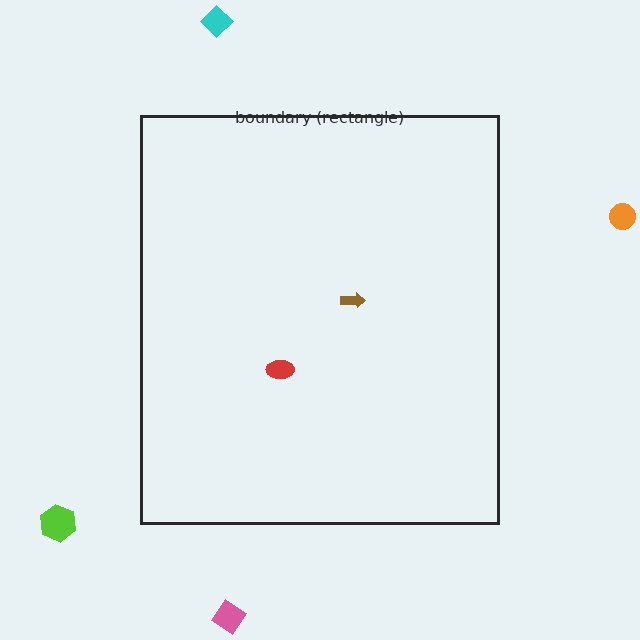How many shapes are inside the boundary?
2 inside, 4 outside.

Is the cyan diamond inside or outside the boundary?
Outside.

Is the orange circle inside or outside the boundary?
Outside.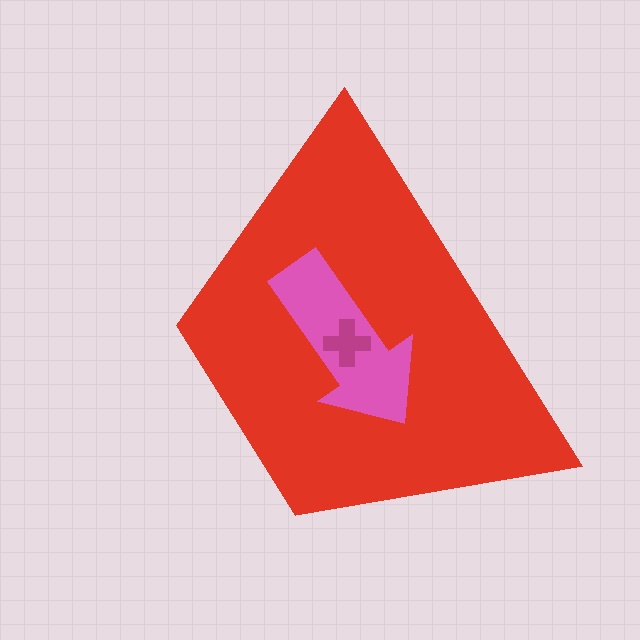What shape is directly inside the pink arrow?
The magenta cross.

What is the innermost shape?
The magenta cross.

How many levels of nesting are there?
3.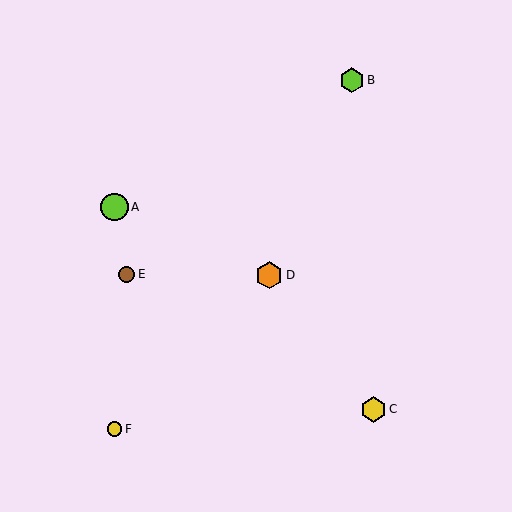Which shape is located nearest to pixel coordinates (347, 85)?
The lime hexagon (labeled B) at (352, 80) is nearest to that location.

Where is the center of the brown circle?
The center of the brown circle is at (127, 274).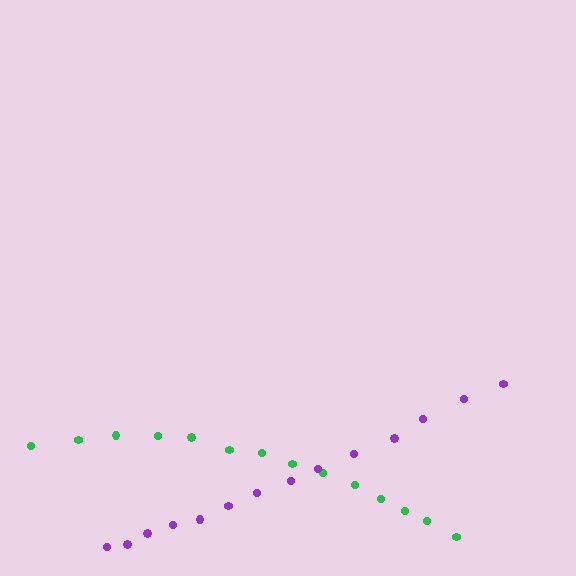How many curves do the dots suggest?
There are 2 distinct paths.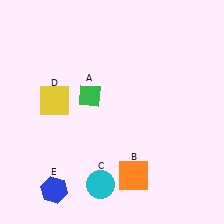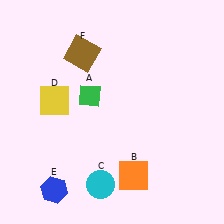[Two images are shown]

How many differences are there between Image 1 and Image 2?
There is 1 difference between the two images.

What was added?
A brown square (F) was added in Image 2.